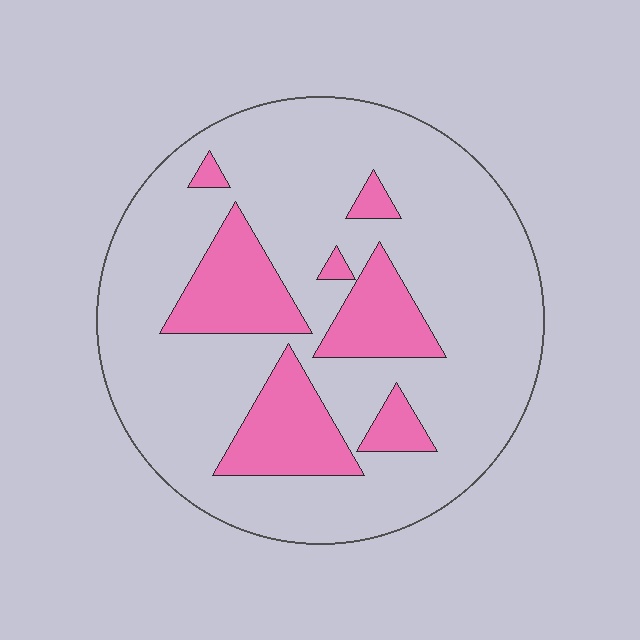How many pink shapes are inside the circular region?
7.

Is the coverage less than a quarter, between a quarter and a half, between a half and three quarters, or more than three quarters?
Less than a quarter.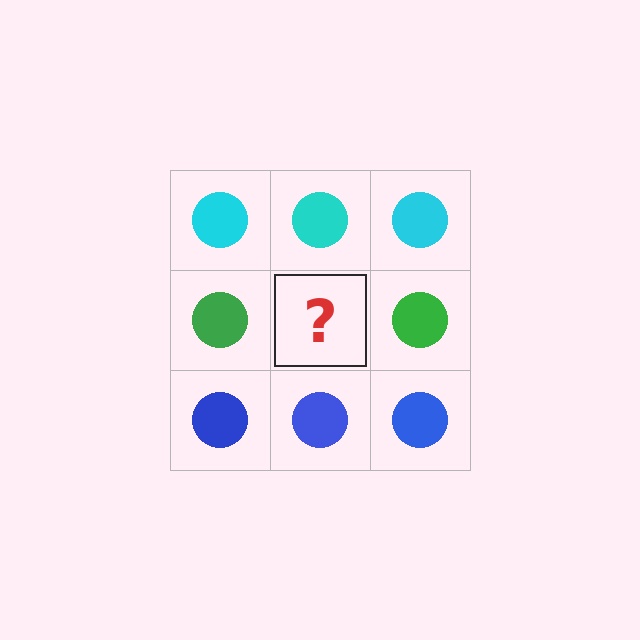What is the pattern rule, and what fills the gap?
The rule is that each row has a consistent color. The gap should be filled with a green circle.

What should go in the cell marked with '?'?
The missing cell should contain a green circle.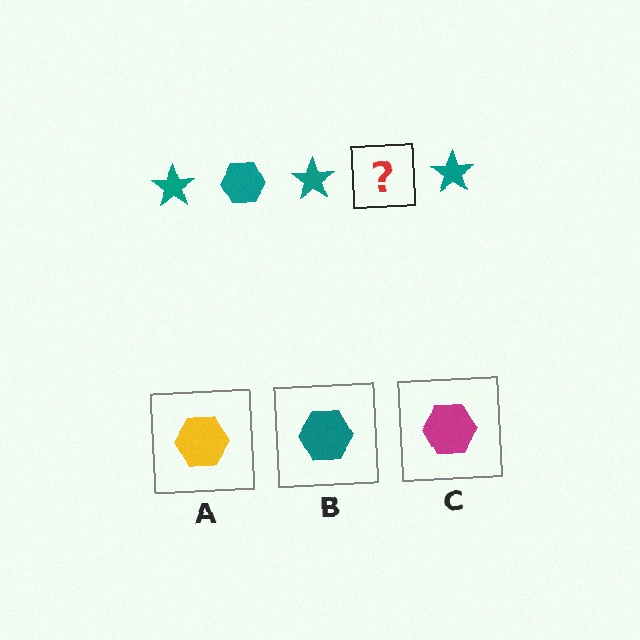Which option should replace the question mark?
Option B.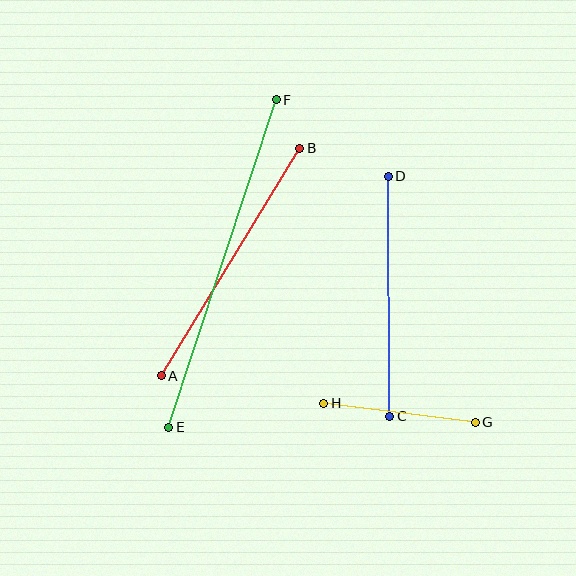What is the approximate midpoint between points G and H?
The midpoint is at approximately (400, 413) pixels.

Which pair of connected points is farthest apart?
Points E and F are farthest apart.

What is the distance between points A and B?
The distance is approximately 266 pixels.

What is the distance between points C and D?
The distance is approximately 240 pixels.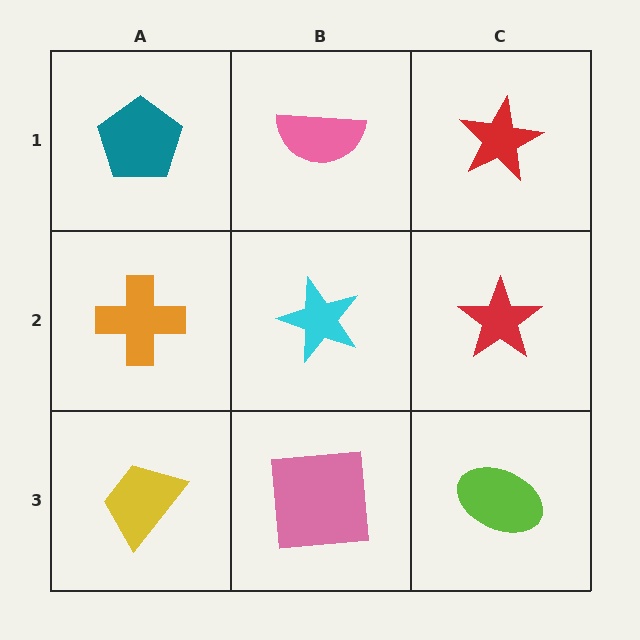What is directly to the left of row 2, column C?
A cyan star.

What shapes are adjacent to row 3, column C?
A red star (row 2, column C), a pink square (row 3, column B).